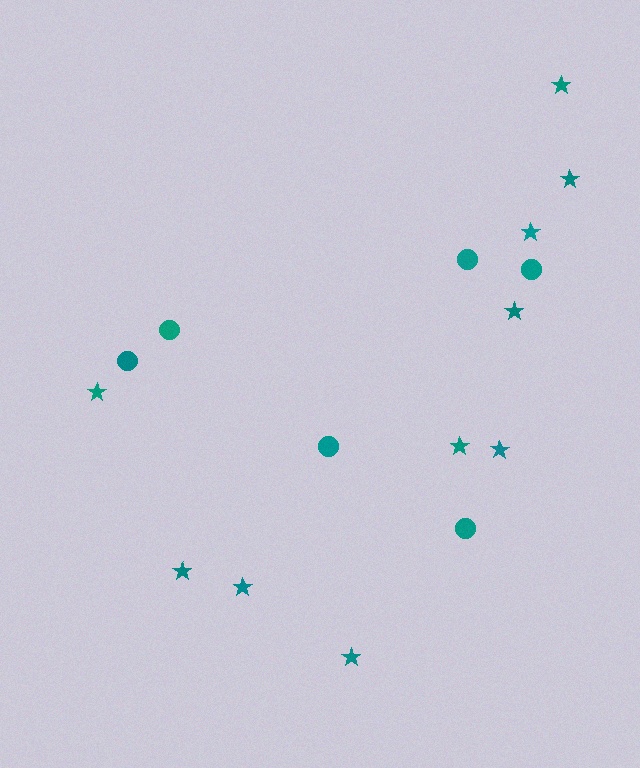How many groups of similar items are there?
There are 2 groups: one group of stars (10) and one group of circles (6).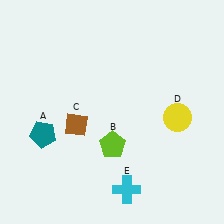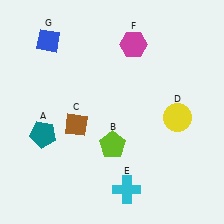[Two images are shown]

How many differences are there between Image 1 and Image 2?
There are 2 differences between the two images.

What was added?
A magenta hexagon (F), a blue diamond (G) were added in Image 2.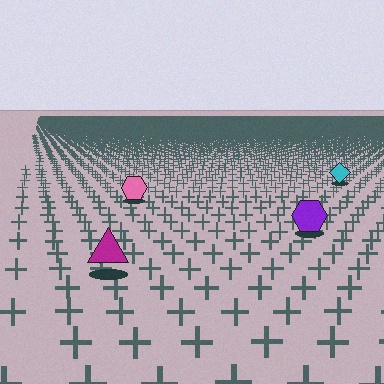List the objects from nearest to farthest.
From nearest to farthest: the magenta triangle, the purple hexagon, the pink hexagon, the cyan diamond.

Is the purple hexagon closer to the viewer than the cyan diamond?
Yes. The purple hexagon is closer — you can tell from the texture gradient: the ground texture is coarser near it.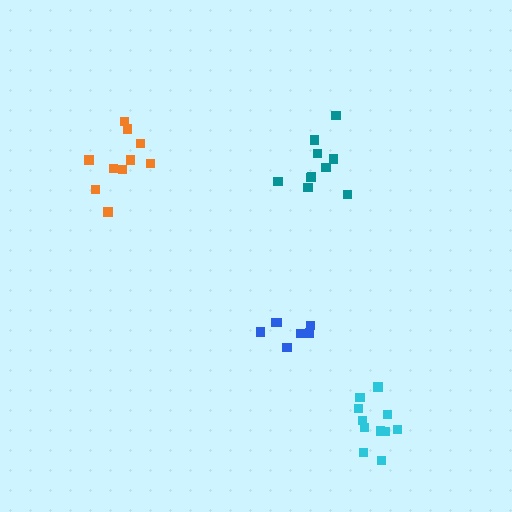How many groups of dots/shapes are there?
There are 4 groups.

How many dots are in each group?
Group 1: 7 dots, Group 2: 10 dots, Group 3: 11 dots, Group 4: 10 dots (38 total).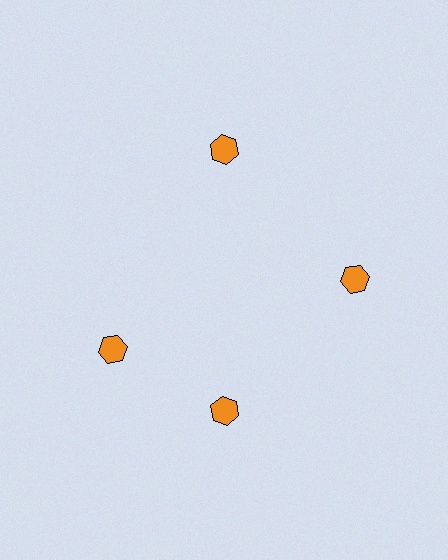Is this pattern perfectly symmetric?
No. The 4 orange hexagons are arranged in a ring, but one element near the 9 o'clock position is rotated out of alignment along the ring, breaking the 4-fold rotational symmetry.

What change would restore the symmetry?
The symmetry would be restored by rotating it back into even spacing with its neighbors so that all 4 hexagons sit at equal angles and equal distance from the center.